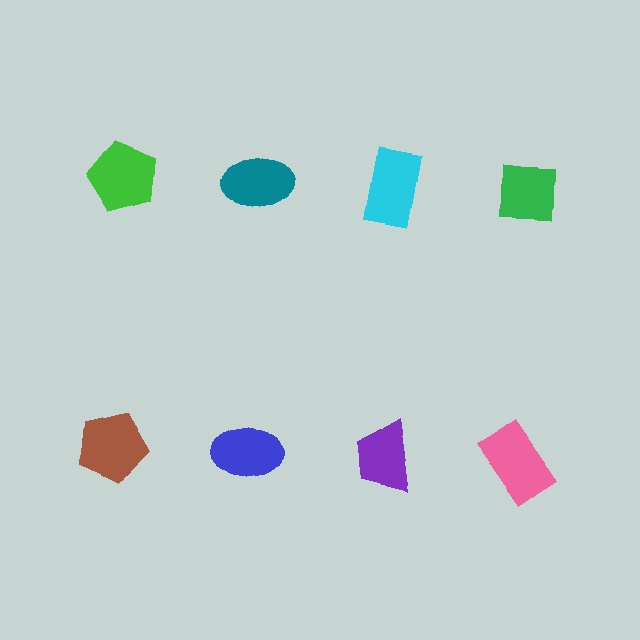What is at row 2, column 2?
A blue ellipse.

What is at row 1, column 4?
A green square.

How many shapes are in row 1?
4 shapes.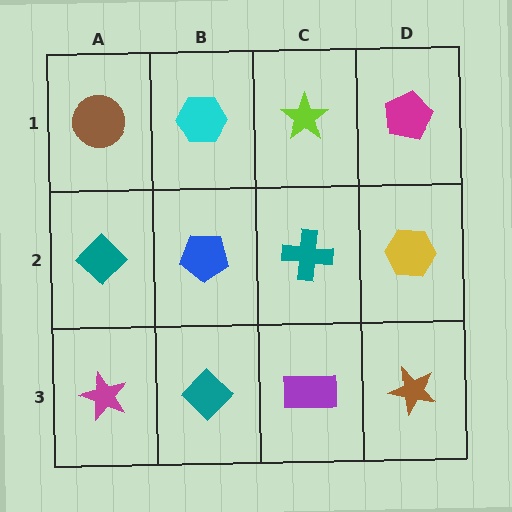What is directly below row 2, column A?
A magenta star.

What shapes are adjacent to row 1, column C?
A teal cross (row 2, column C), a cyan hexagon (row 1, column B), a magenta pentagon (row 1, column D).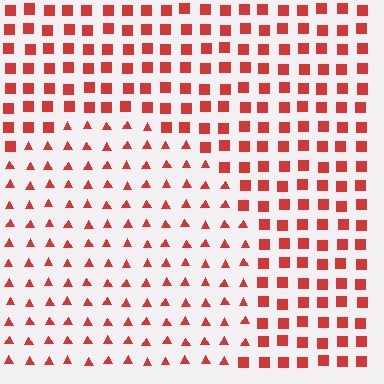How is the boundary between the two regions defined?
The boundary is defined by a change in element shape: triangles inside vs. squares outside. All elements share the same color and spacing.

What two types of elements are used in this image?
The image uses triangles inside the circle region and squares outside it.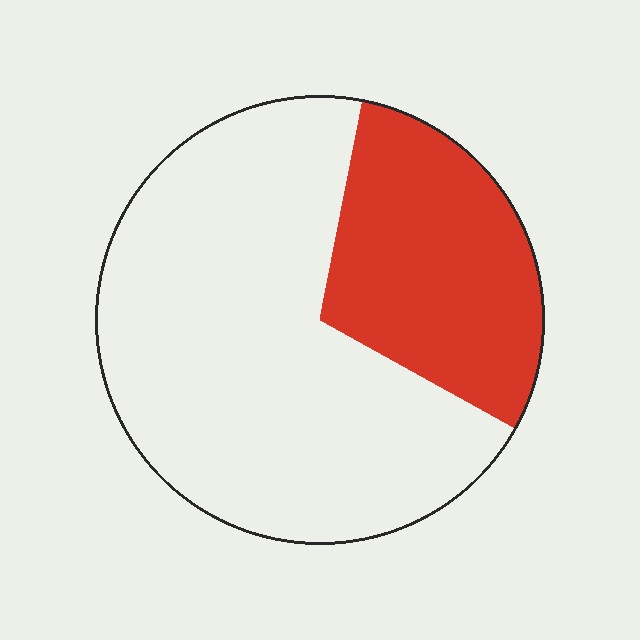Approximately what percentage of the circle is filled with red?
Approximately 30%.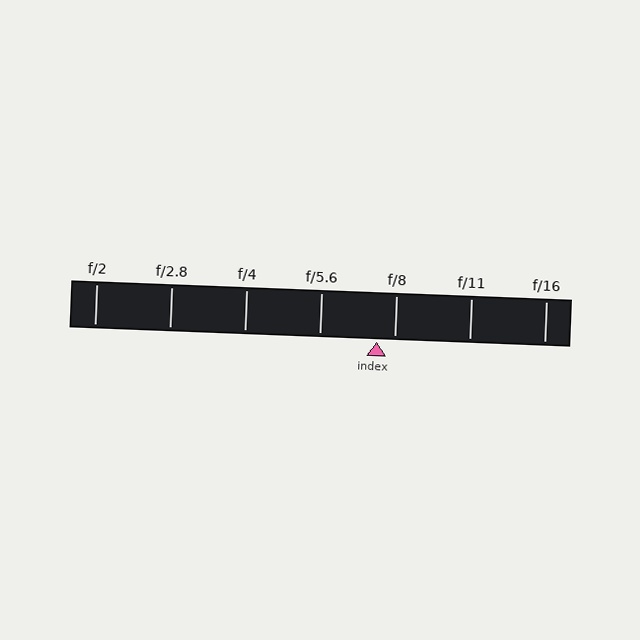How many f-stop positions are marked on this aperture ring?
There are 7 f-stop positions marked.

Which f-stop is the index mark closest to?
The index mark is closest to f/8.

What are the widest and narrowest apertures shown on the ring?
The widest aperture shown is f/2 and the narrowest is f/16.